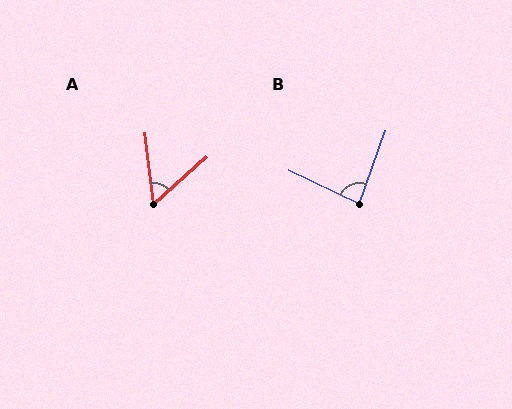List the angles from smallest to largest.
A (55°), B (84°).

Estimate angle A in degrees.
Approximately 55 degrees.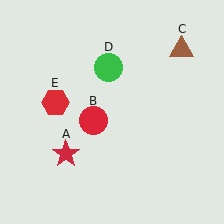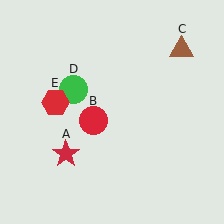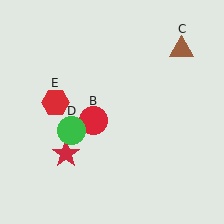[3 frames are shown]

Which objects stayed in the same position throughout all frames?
Red star (object A) and red circle (object B) and brown triangle (object C) and red hexagon (object E) remained stationary.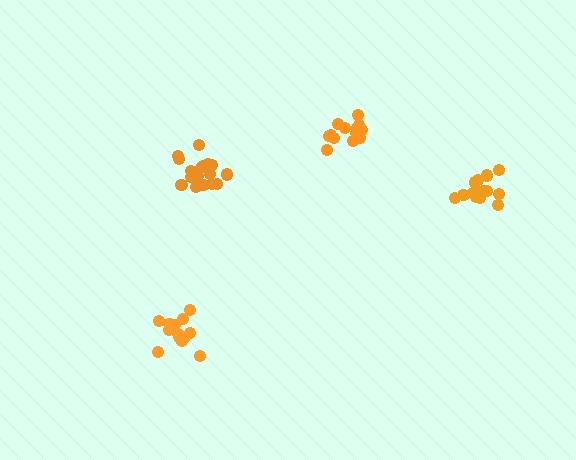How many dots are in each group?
Group 1: 19 dots, Group 2: 14 dots, Group 3: 14 dots, Group 4: 15 dots (62 total).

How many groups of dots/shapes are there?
There are 4 groups.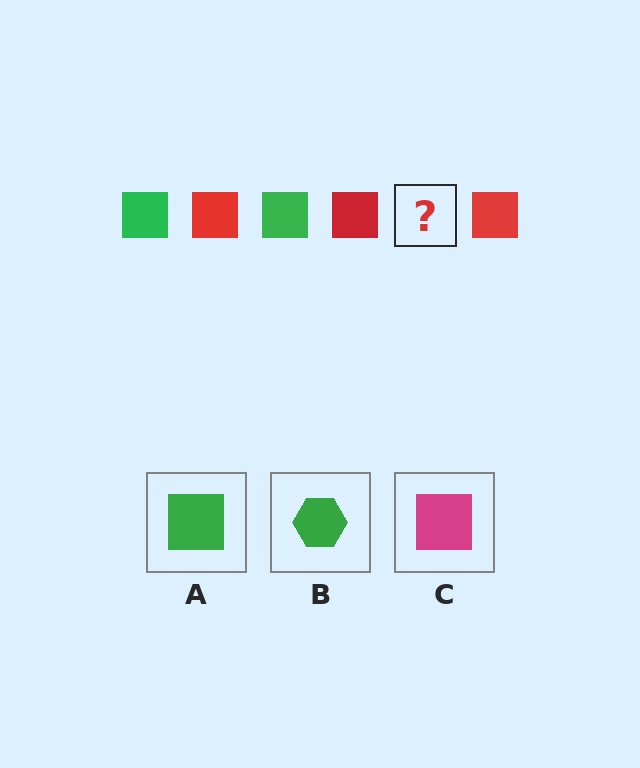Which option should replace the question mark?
Option A.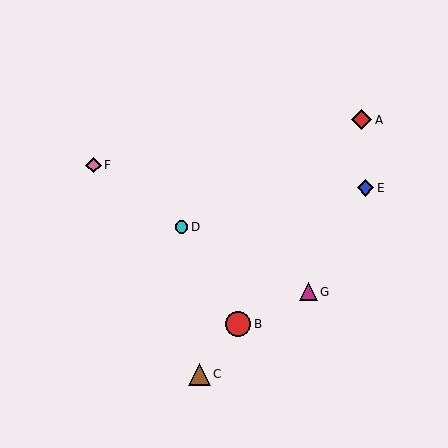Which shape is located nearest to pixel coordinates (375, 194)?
The blue diamond (labeled E) at (365, 188) is nearest to that location.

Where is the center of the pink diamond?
The center of the pink diamond is at (93, 165).